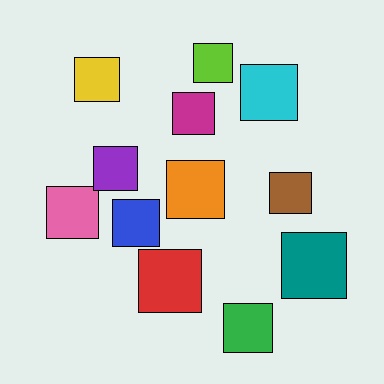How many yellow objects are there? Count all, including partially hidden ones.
There is 1 yellow object.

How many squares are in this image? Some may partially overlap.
There are 12 squares.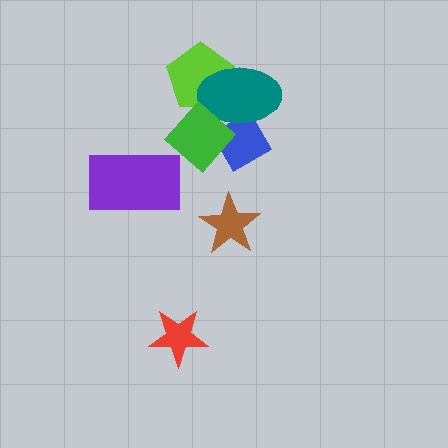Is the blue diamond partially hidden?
Yes, it is partially covered by another shape.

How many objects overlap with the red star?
0 objects overlap with the red star.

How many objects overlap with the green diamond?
3 objects overlap with the green diamond.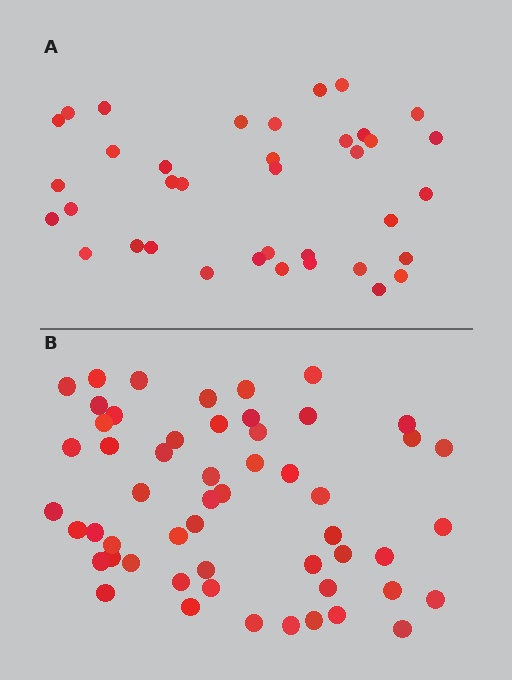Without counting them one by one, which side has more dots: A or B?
Region B (the bottom region) has more dots.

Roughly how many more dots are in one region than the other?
Region B has approximately 15 more dots than region A.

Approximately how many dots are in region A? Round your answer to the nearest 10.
About 40 dots. (The exact count is 37, which rounds to 40.)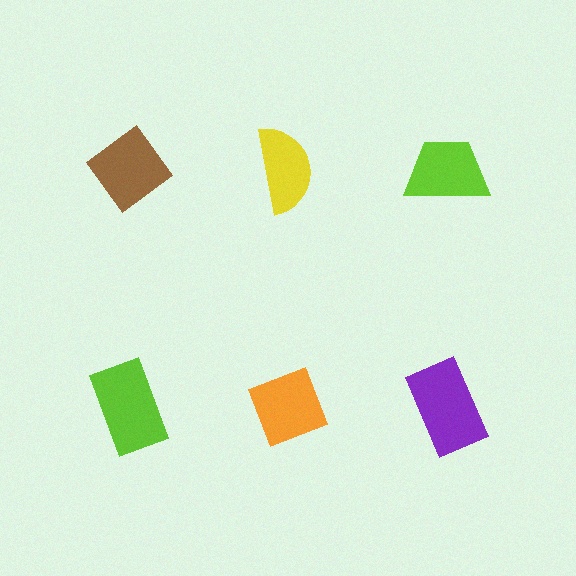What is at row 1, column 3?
A lime trapezoid.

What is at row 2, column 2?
An orange diamond.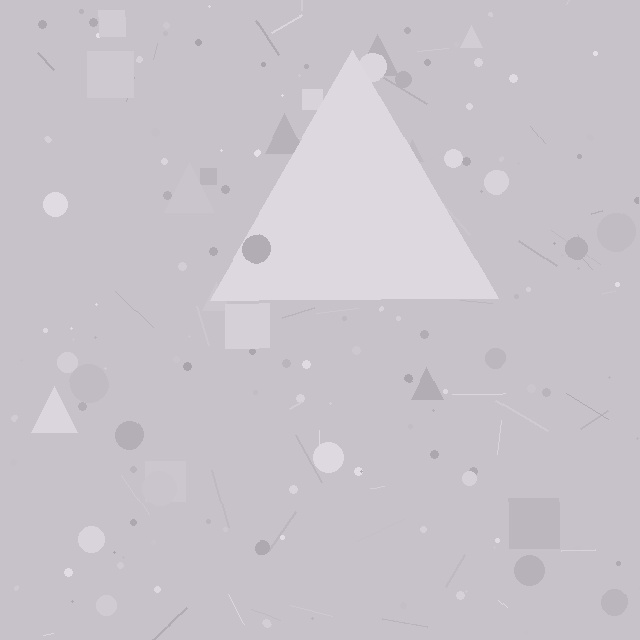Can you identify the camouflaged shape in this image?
The camouflaged shape is a triangle.